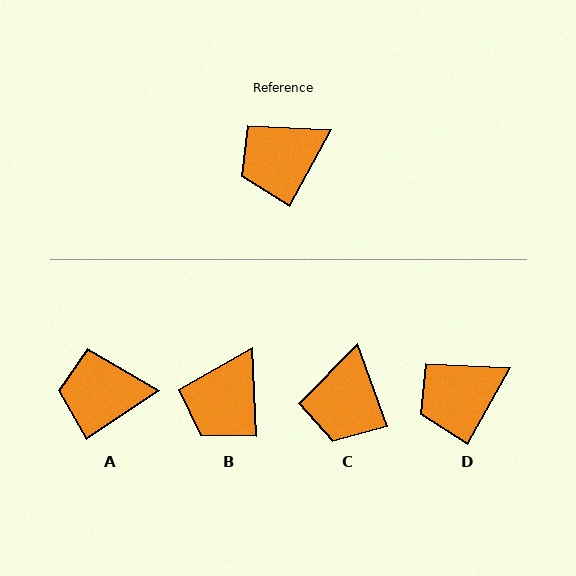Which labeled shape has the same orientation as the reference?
D.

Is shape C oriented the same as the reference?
No, it is off by about 48 degrees.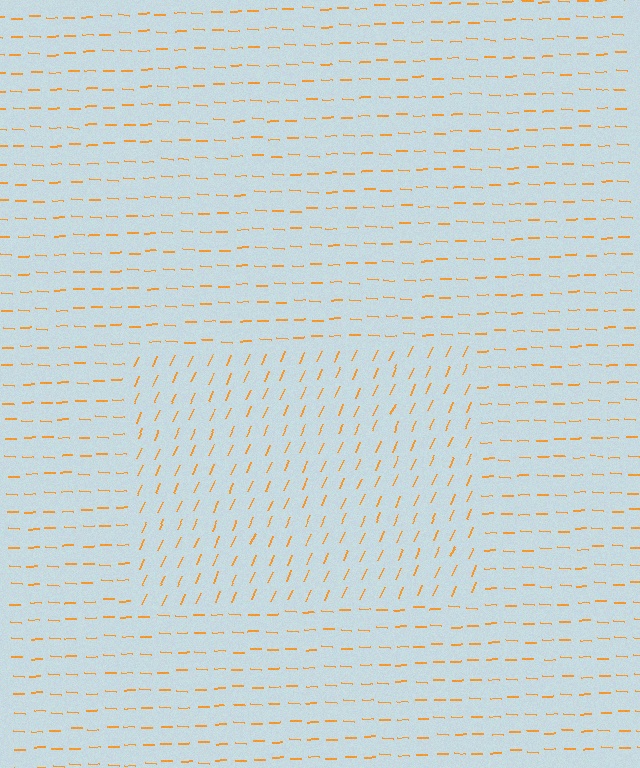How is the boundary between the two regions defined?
The boundary is defined purely by a change in line orientation (approximately 68 degrees difference). All lines are the same color and thickness.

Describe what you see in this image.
The image is filled with small orange line segments. A rectangle region in the image has lines oriented differently from the surrounding lines, creating a visible texture boundary.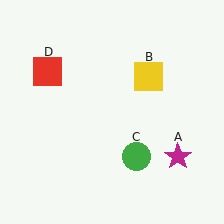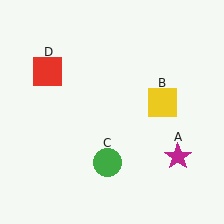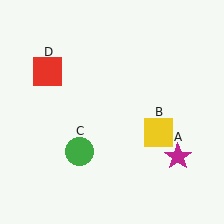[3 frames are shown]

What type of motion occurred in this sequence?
The yellow square (object B), green circle (object C) rotated clockwise around the center of the scene.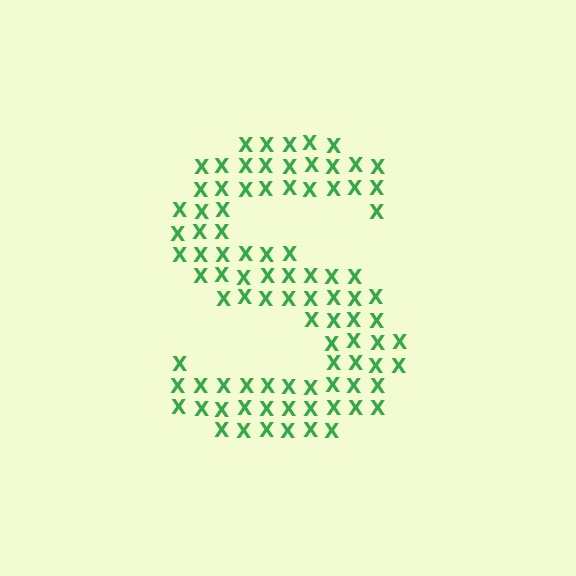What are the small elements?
The small elements are letter X's.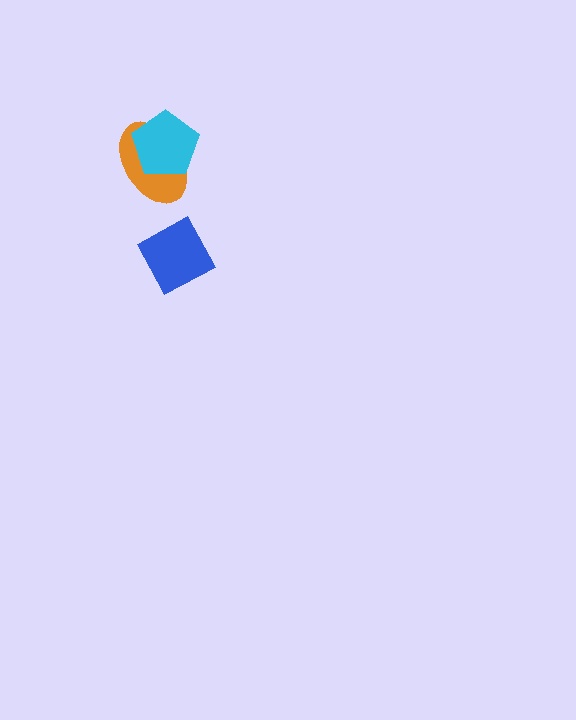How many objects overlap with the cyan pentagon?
1 object overlaps with the cyan pentagon.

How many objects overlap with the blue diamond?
0 objects overlap with the blue diamond.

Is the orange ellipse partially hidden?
Yes, it is partially covered by another shape.